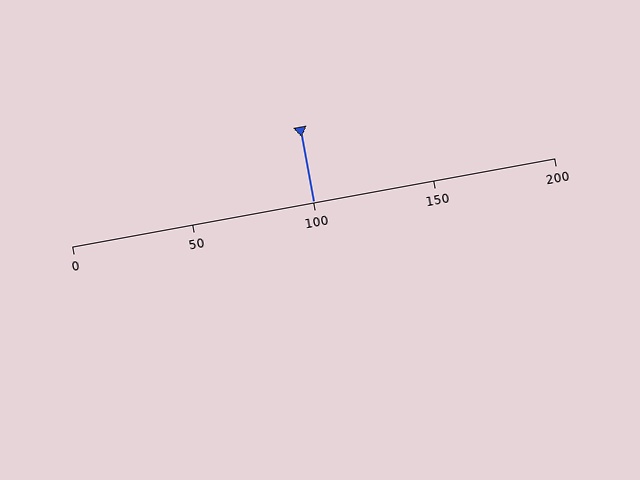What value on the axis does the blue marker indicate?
The marker indicates approximately 100.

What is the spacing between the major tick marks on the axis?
The major ticks are spaced 50 apart.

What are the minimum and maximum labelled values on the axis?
The axis runs from 0 to 200.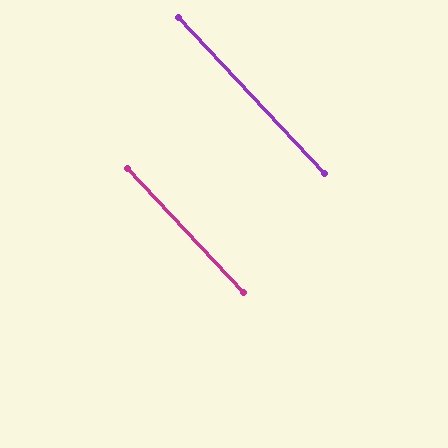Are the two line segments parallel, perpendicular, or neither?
Parallel — their directions differ by only 0.2°.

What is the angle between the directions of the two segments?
Approximately 0 degrees.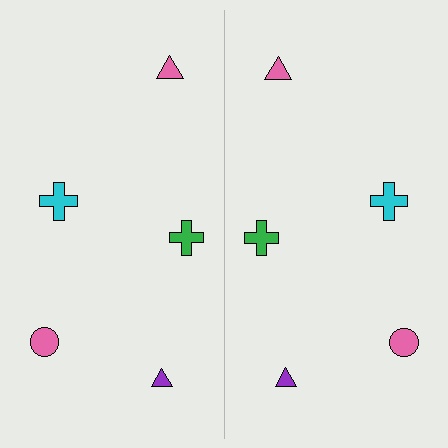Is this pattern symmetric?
Yes, this pattern has bilateral (reflection) symmetry.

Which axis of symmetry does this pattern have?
The pattern has a vertical axis of symmetry running through the center of the image.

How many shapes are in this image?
There are 10 shapes in this image.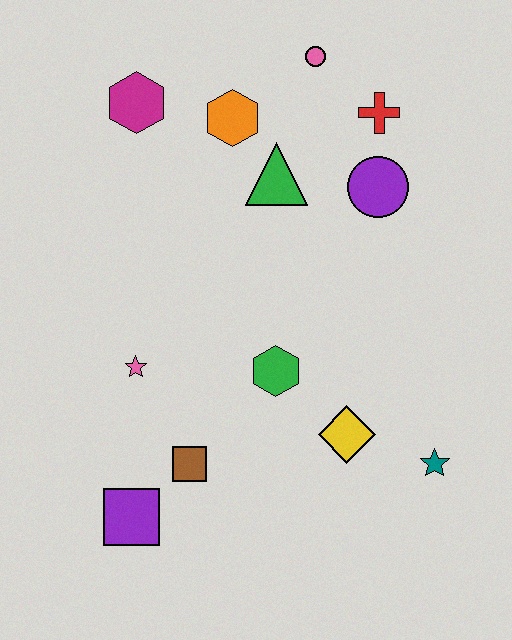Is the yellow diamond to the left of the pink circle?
No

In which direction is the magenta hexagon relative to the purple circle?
The magenta hexagon is to the left of the purple circle.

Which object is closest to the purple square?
The brown square is closest to the purple square.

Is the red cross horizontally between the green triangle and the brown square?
No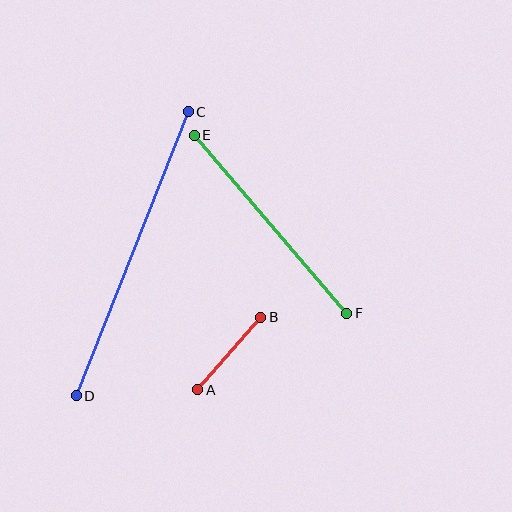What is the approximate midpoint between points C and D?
The midpoint is at approximately (132, 254) pixels.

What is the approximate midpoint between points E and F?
The midpoint is at approximately (271, 224) pixels.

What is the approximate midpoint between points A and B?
The midpoint is at approximately (229, 354) pixels.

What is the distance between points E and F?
The distance is approximately 234 pixels.